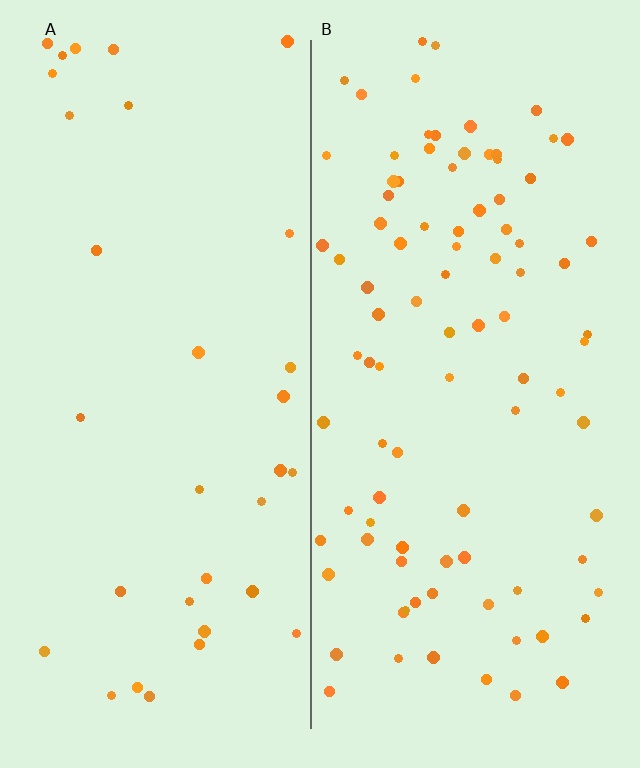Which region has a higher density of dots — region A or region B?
B (the right).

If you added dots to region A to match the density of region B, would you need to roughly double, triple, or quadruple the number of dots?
Approximately triple.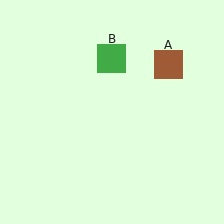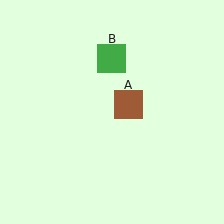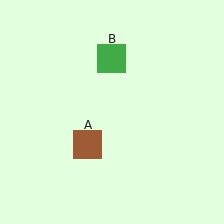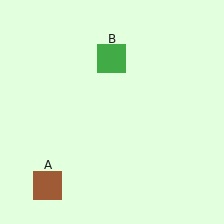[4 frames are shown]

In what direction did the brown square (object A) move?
The brown square (object A) moved down and to the left.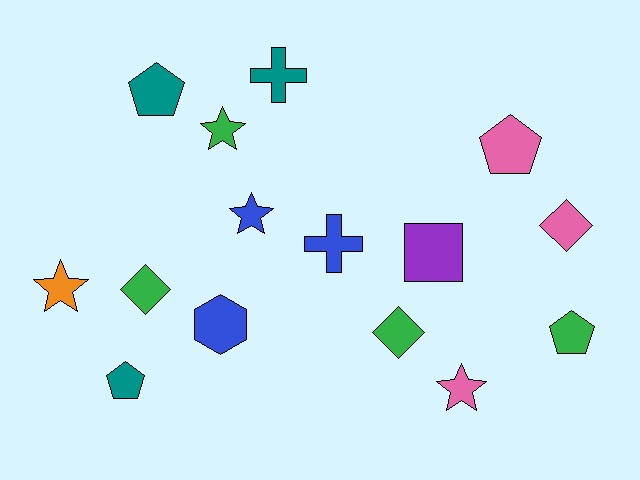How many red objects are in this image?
There are no red objects.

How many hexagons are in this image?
There is 1 hexagon.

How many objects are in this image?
There are 15 objects.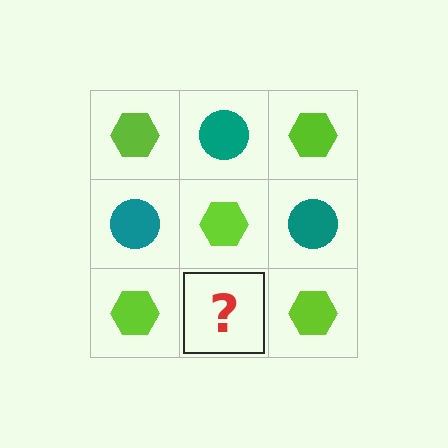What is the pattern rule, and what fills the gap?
The rule is that it alternates lime hexagon and teal circle in a checkerboard pattern. The gap should be filled with a teal circle.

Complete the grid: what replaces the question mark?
The question mark should be replaced with a teal circle.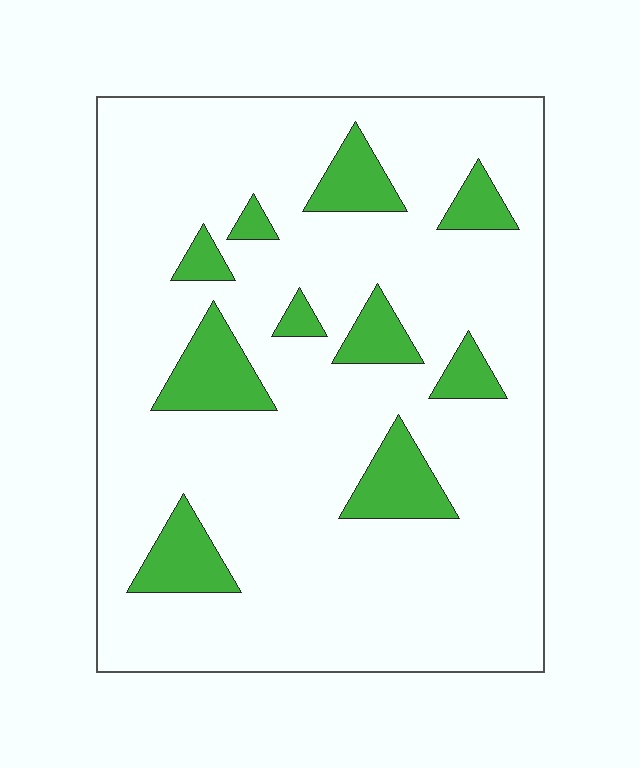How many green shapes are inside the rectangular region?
10.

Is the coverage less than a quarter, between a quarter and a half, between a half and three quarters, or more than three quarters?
Less than a quarter.